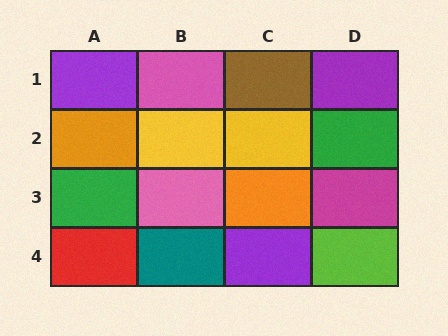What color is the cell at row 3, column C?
Orange.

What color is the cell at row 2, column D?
Green.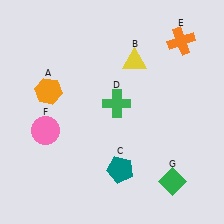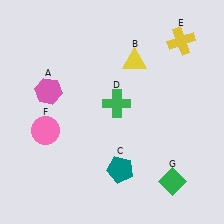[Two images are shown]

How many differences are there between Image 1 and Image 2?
There are 2 differences between the two images.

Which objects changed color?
A changed from orange to pink. E changed from orange to yellow.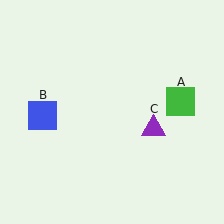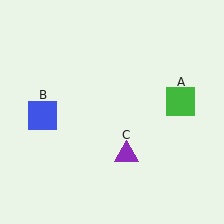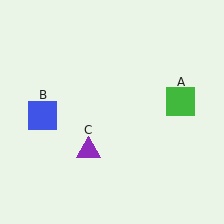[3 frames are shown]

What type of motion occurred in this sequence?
The purple triangle (object C) rotated clockwise around the center of the scene.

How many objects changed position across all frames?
1 object changed position: purple triangle (object C).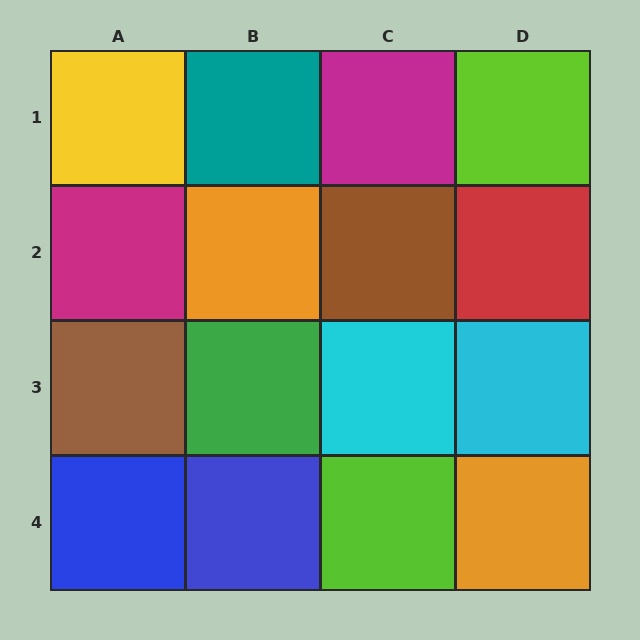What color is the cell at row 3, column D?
Cyan.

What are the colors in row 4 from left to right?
Blue, blue, lime, orange.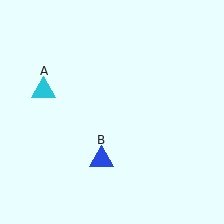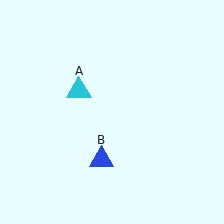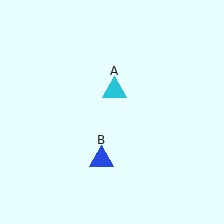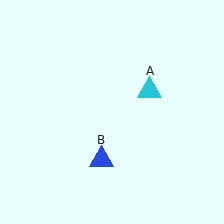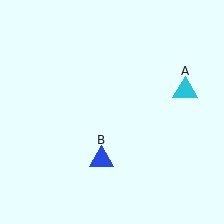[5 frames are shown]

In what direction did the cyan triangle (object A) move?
The cyan triangle (object A) moved right.